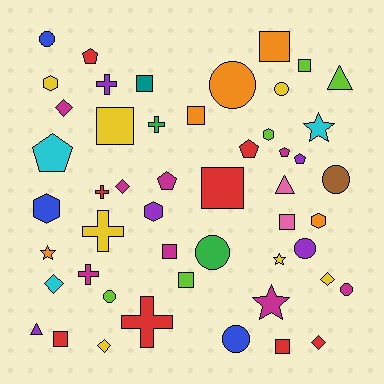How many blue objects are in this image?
There are 3 blue objects.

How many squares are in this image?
There are 11 squares.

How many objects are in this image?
There are 50 objects.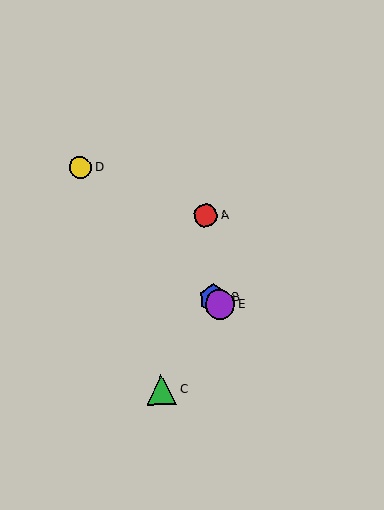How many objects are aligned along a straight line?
3 objects (B, D, E) are aligned along a straight line.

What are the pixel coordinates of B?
Object B is at (214, 299).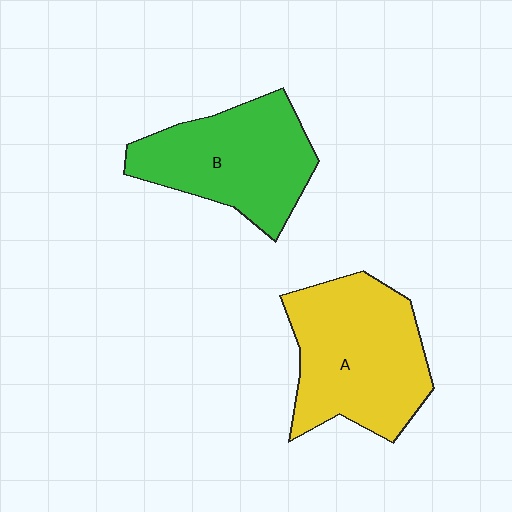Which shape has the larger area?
Shape A (yellow).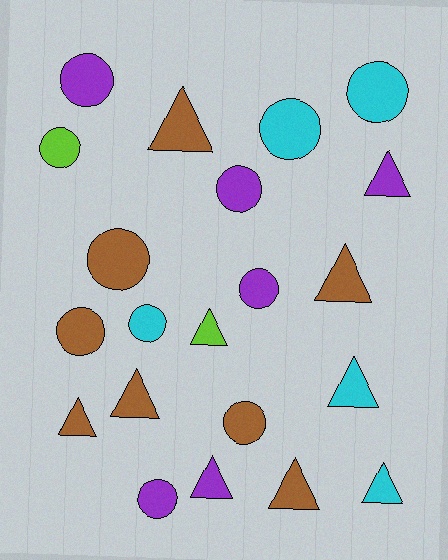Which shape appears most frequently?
Circle, with 11 objects.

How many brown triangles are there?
There are 5 brown triangles.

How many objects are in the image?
There are 21 objects.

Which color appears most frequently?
Brown, with 8 objects.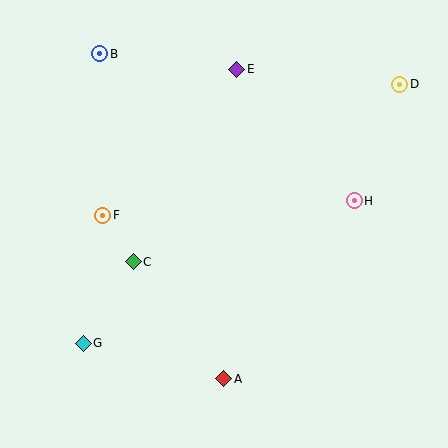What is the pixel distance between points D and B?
The distance between D and B is 301 pixels.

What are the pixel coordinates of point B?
Point B is at (100, 54).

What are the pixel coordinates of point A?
Point A is at (224, 379).